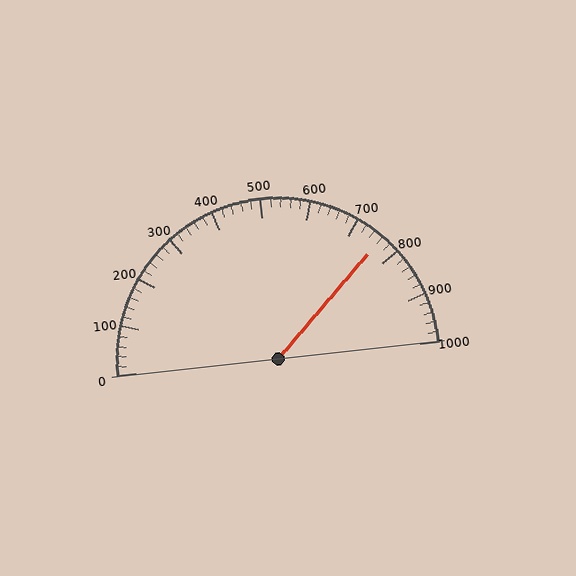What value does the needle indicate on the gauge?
The needle indicates approximately 760.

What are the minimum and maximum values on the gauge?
The gauge ranges from 0 to 1000.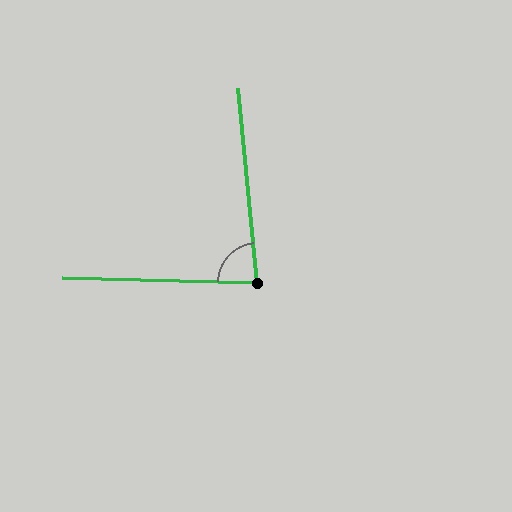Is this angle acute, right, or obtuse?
It is acute.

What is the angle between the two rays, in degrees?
Approximately 83 degrees.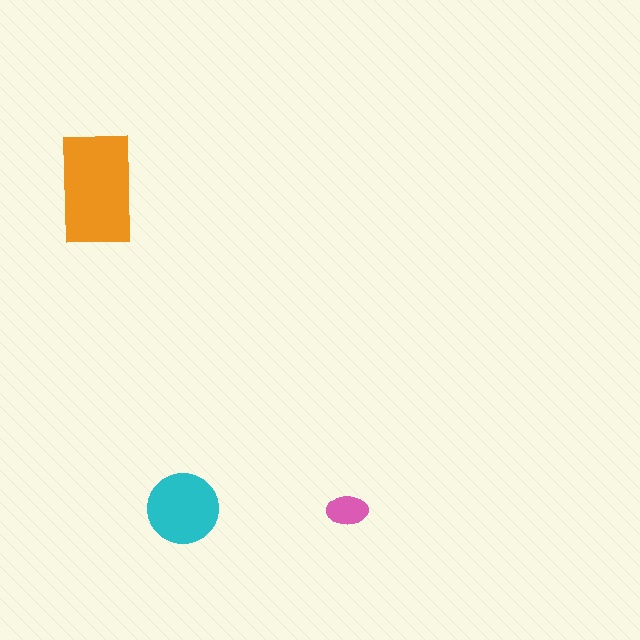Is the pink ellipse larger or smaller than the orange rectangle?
Smaller.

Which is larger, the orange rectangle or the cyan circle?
The orange rectangle.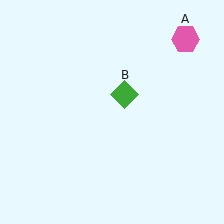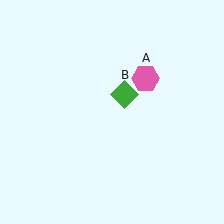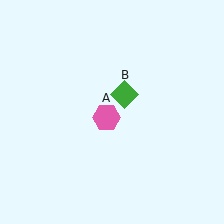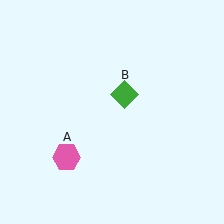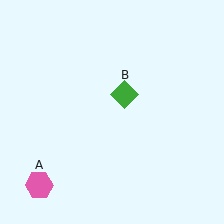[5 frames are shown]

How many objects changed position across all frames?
1 object changed position: pink hexagon (object A).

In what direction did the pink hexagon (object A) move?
The pink hexagon (object A) moved down and to the left.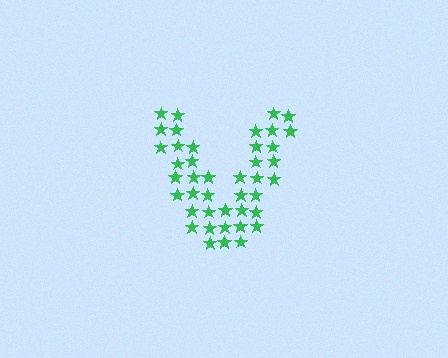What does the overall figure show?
The overall figure shows the letter V.